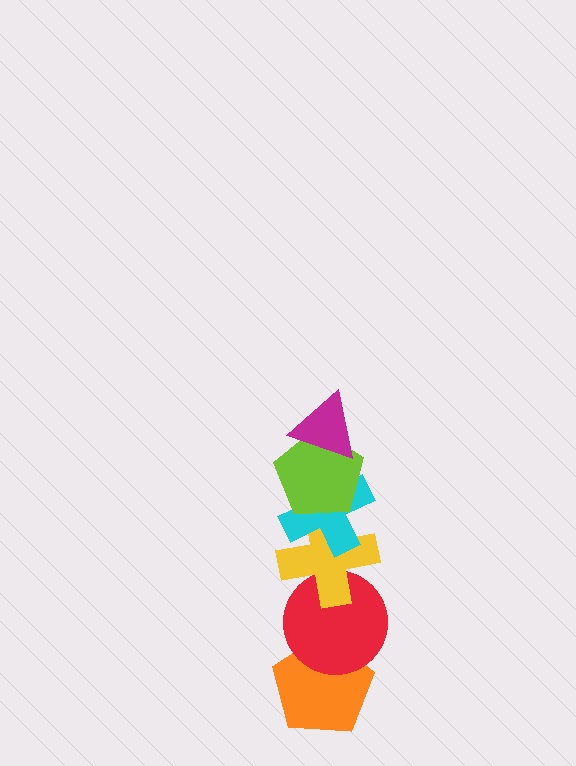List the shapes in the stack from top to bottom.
From top to bottom: the magenta triangle, the lime pentagon, the cyan cross, the yellow cross, the red circle, the orange pentagon.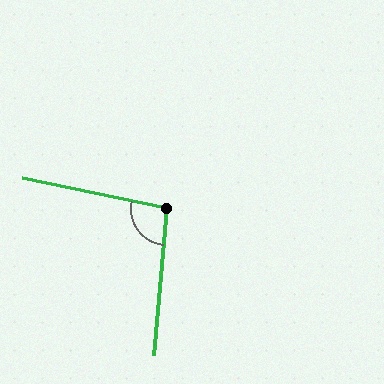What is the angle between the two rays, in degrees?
Approximately 97 degrees.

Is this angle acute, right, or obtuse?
It is obtuse.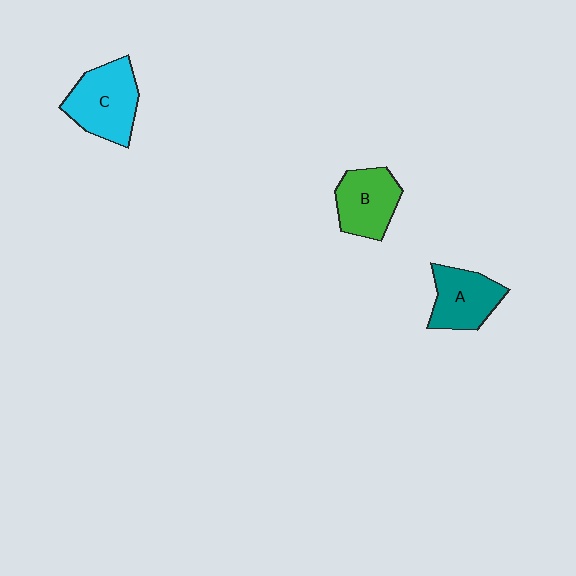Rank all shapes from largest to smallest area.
From largest to smallest: C (cyan), B (green), A (teal).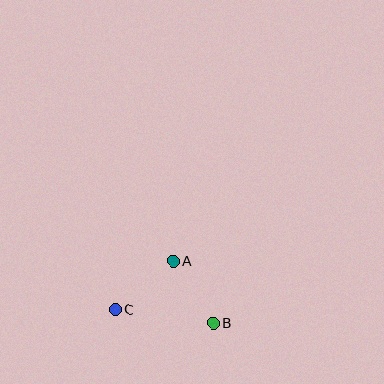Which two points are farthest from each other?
Points B and C are farthest from each other.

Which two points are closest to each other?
Points A and B are closest to each other.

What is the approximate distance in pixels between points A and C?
The distance between A and C is approximately 76 pixels.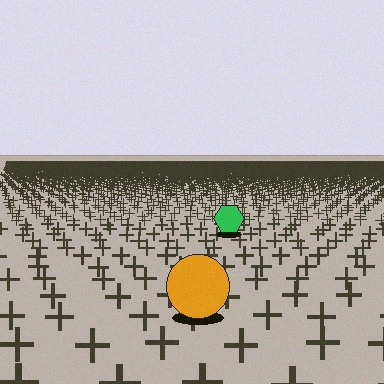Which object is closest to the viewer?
The orange circle is closest. The texture marks near it are larger and more spread out.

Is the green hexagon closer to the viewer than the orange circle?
No. The orange circle is closer — you can tell from the texture gradient: the ground texture is coarser near it.